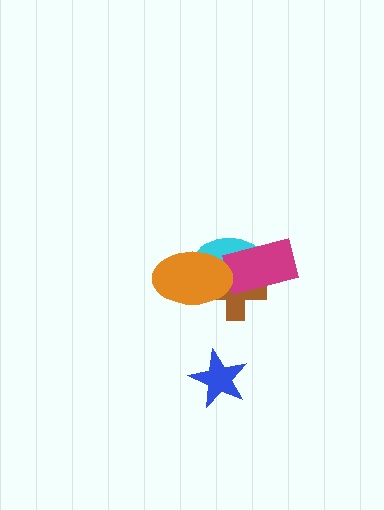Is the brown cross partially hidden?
Yes, it is partially covered by another shape.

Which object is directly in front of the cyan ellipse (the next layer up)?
The brown cross is directly in front of the cyan ellipse.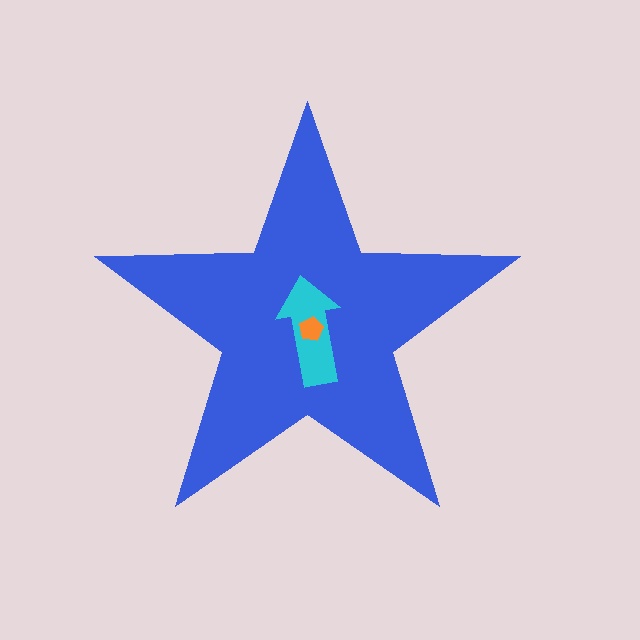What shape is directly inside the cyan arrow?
The orange pentagon.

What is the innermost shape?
The orange pentagon.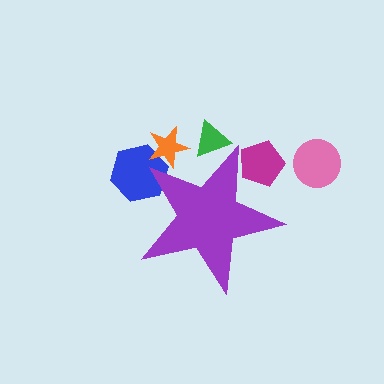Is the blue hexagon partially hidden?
Yes, the blue hexagon is partially hidden behind the purple star.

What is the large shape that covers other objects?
A purple star.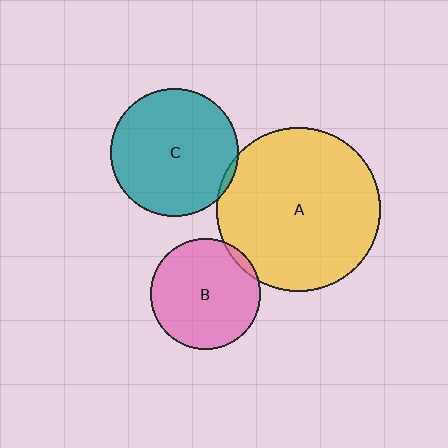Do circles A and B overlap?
Yes.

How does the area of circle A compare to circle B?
Approximately 2.2 times.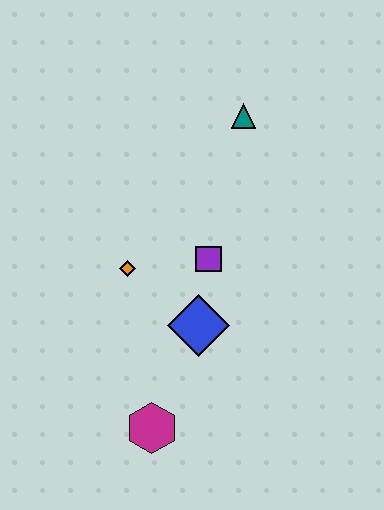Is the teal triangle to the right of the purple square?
Yes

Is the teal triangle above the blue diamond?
Yes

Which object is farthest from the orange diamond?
The teal triangle is farthest from the orange diamond.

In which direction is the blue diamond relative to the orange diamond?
The blue diamond is to the right of the orange diamond.